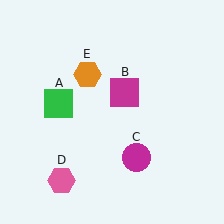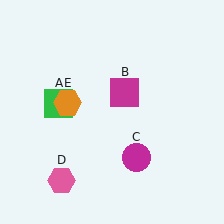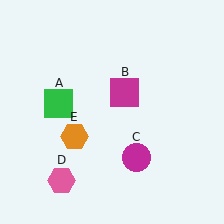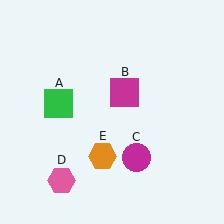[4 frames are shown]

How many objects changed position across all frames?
1 object changed position: orange hexagon (object E).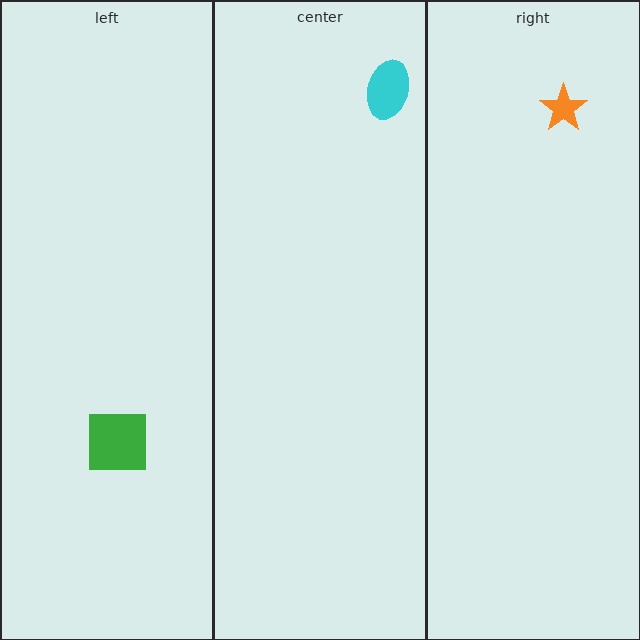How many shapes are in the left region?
1.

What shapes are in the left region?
The green square.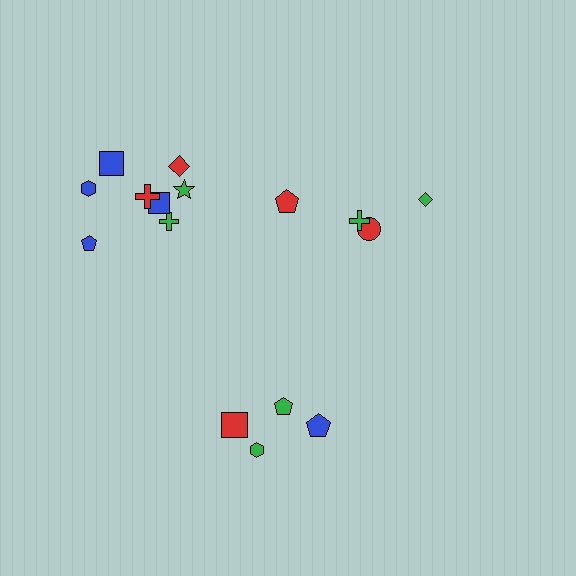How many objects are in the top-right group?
There are 4 objects.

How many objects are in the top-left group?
There are 8 objects.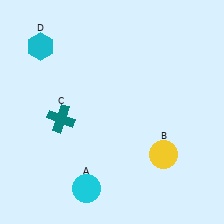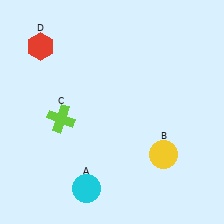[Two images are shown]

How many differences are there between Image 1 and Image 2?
There are 2 differences between the two images.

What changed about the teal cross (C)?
In Image 1, C is teal. In Image 2, it changed to lime.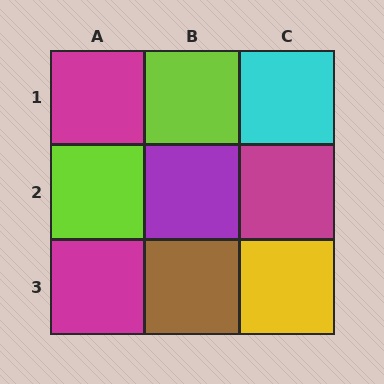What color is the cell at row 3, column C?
Yellow.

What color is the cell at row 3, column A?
Magenta.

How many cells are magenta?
3 cells are magenta.